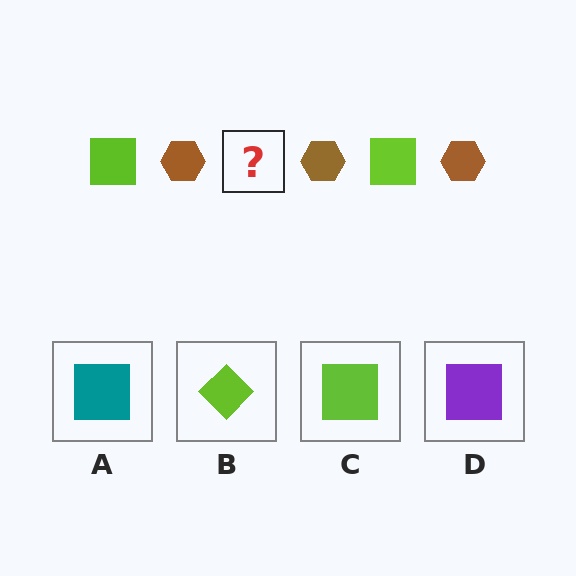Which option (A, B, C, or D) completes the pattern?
C.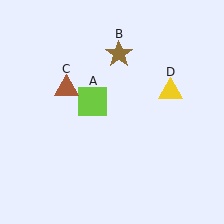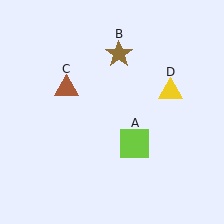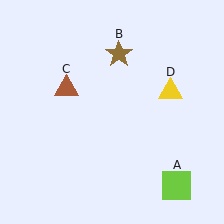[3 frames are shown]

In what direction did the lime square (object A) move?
The lime square (object A) moved down and to the right.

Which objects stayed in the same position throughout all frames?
Brown star (object B) and brown triangle (object C) and yellow triangle (object D) remained stationary.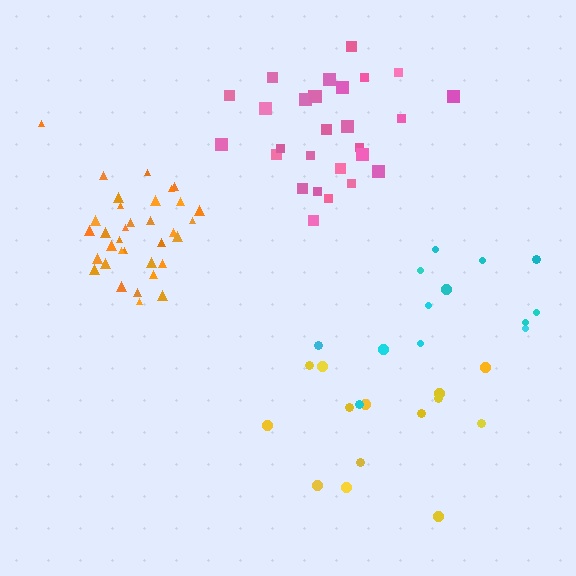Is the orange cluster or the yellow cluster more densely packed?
Orange.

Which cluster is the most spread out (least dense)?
Cyan.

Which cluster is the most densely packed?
Orange.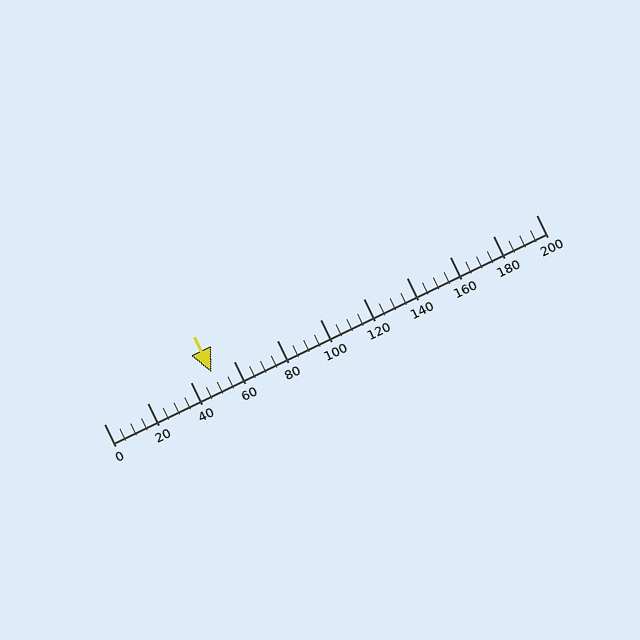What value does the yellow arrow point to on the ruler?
The yellow arrow points to approximately 50.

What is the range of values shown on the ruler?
The ruler shows values from 0 to 200.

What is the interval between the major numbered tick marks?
The major tick marks are spaced 20 units apart.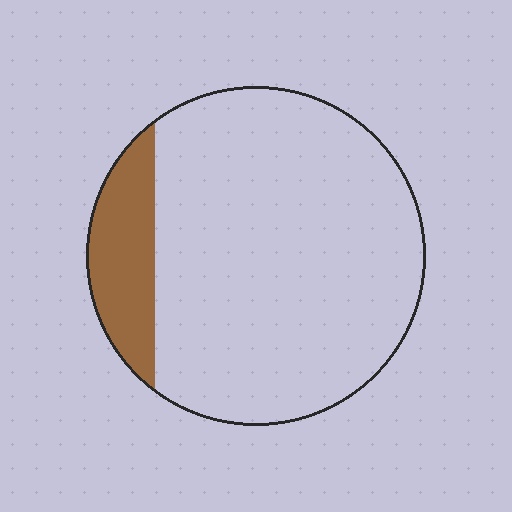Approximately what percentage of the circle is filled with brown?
Approximately 15%.